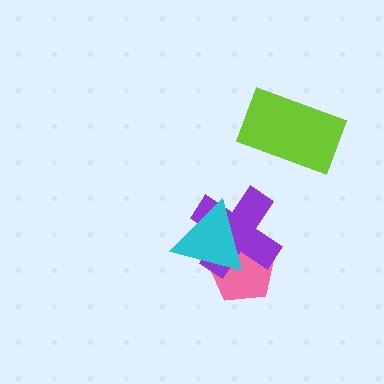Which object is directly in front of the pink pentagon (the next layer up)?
The purple cross is directly in front of the pink pentagon.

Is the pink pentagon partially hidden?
Yes, it is partially covered by another shape.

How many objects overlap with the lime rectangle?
0 objects overlap with the lime rectangle.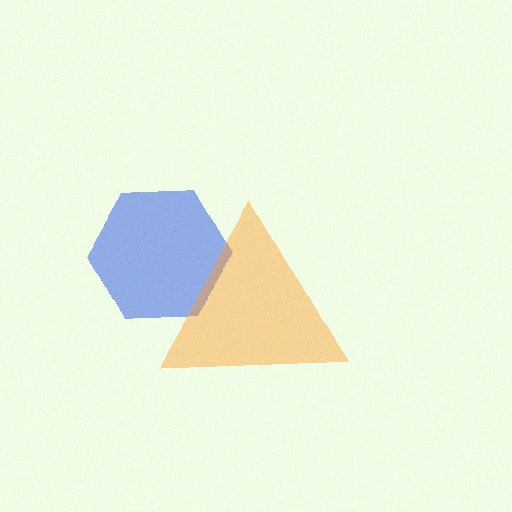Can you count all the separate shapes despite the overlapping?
Yes, there are 2 separate shapes.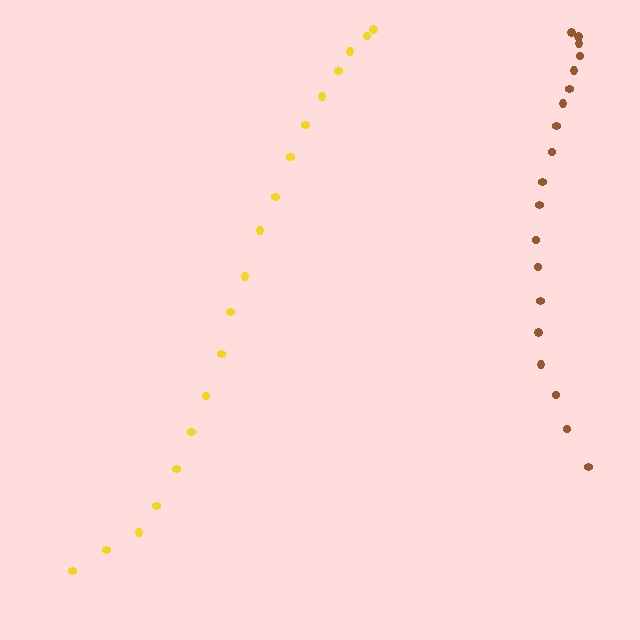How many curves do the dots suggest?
There are 2 distinct paths.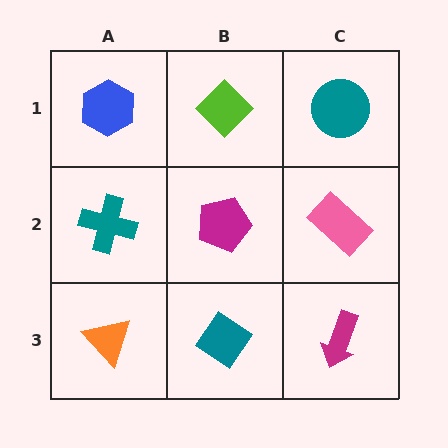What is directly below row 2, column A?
An orange triangle.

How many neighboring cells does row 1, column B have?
3.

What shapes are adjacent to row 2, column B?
A lime diamond (row 1, column B), a teal diamond (row 3, column B), a teal cross (row 2, column A), a pink rectangle (row 2, column C).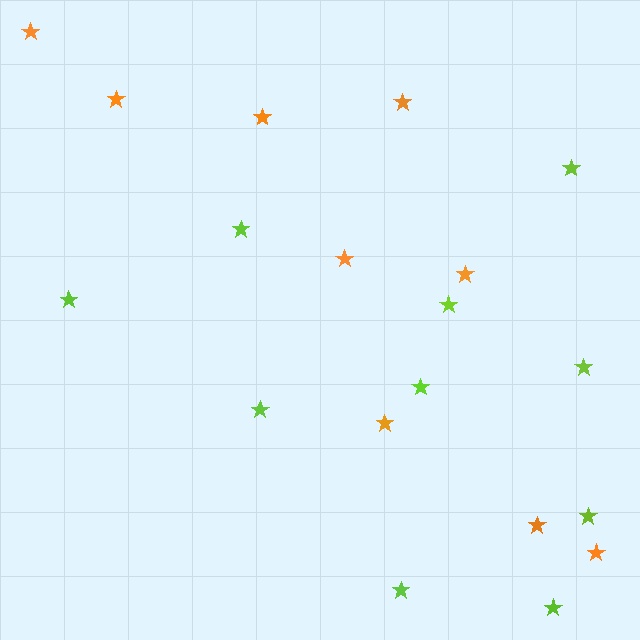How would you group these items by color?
There are 2 groups: one group of lime stars (10) and one group of orange stars (9).